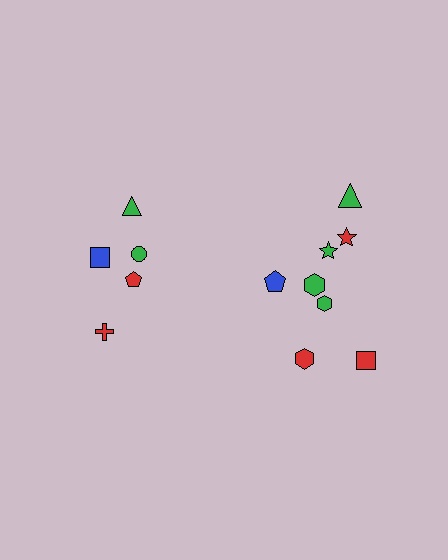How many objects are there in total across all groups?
There are 13 objects.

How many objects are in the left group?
There are 5 objects.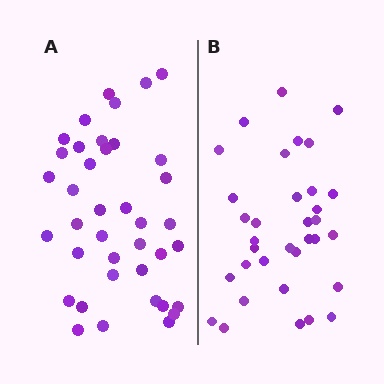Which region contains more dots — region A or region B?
Region A (the left region) has more dots.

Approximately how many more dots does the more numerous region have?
Region A has about 5 more dots than region B.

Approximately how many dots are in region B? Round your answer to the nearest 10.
About 30 dots. (The exact count is 34, which rounds to 30.)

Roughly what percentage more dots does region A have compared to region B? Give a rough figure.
About 15% more.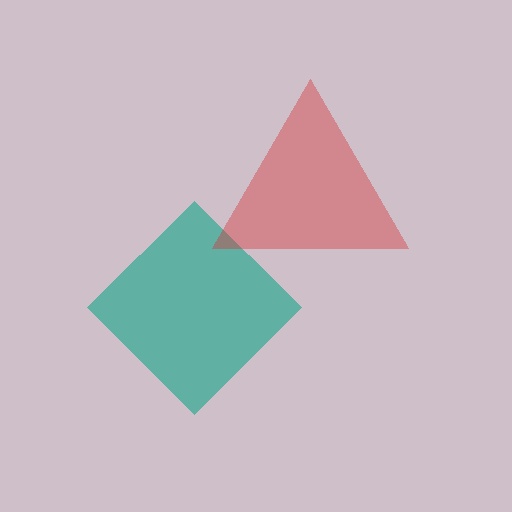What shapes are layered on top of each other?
The layered shapes are: a teal diamond, a red triangle.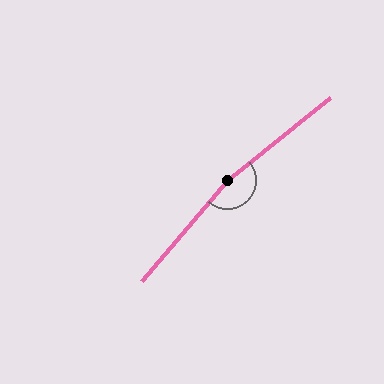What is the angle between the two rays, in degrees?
Approximately 170 degrees.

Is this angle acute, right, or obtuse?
It is obtuse.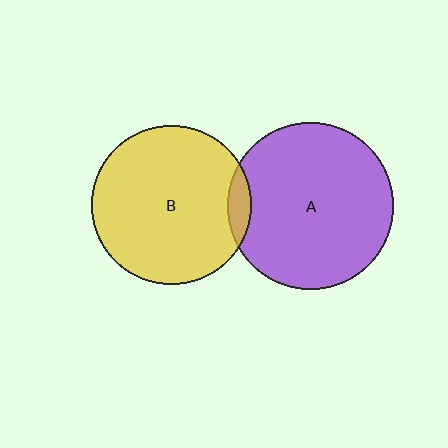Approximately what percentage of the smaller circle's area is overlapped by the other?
Approximately 5%.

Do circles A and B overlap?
Yes.